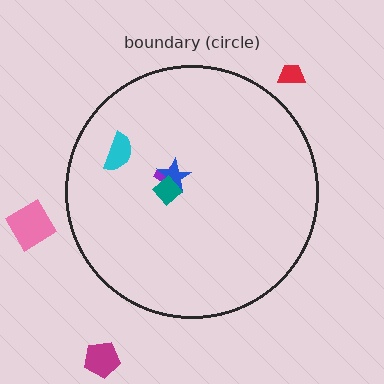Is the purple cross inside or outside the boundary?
Inside.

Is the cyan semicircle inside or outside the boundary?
Inside.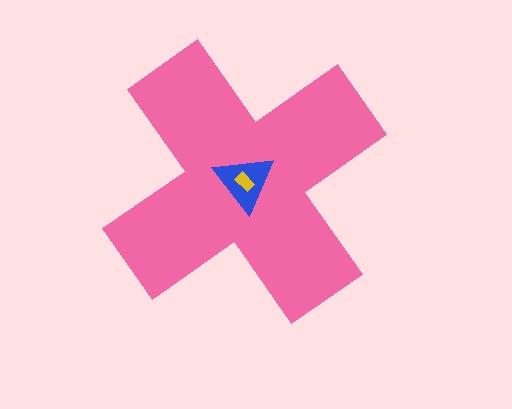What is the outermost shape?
The pink cross.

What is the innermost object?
The yellow rectangle.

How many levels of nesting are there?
3.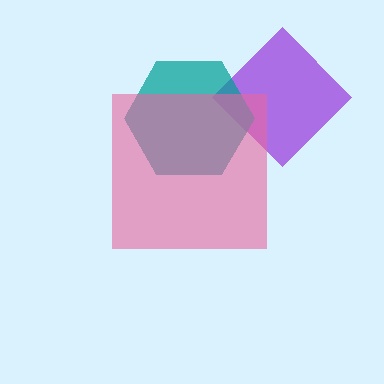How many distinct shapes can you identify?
There are 3 distinct shapes: a purple diamond, a teal hexagon, a pink square.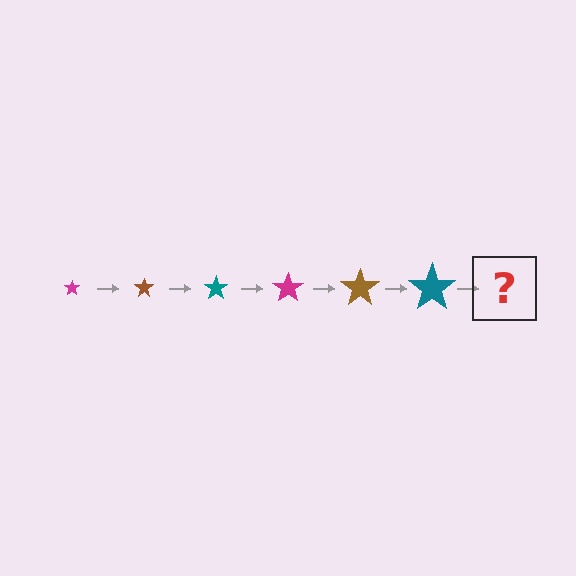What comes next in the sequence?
The next element should be a magenta star, larger than the previous one.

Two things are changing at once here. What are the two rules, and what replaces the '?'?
The two rules are that the star grows larger each step and the color cycles through magenta, brown, and teal. The '?' should be a magenta star, larger than the previous one.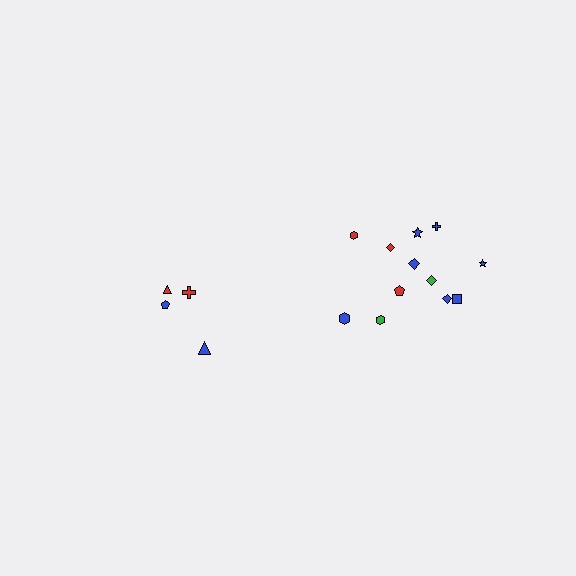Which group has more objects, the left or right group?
The right group.